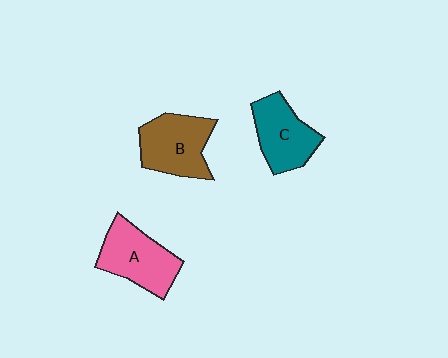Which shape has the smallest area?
Shape C (teal).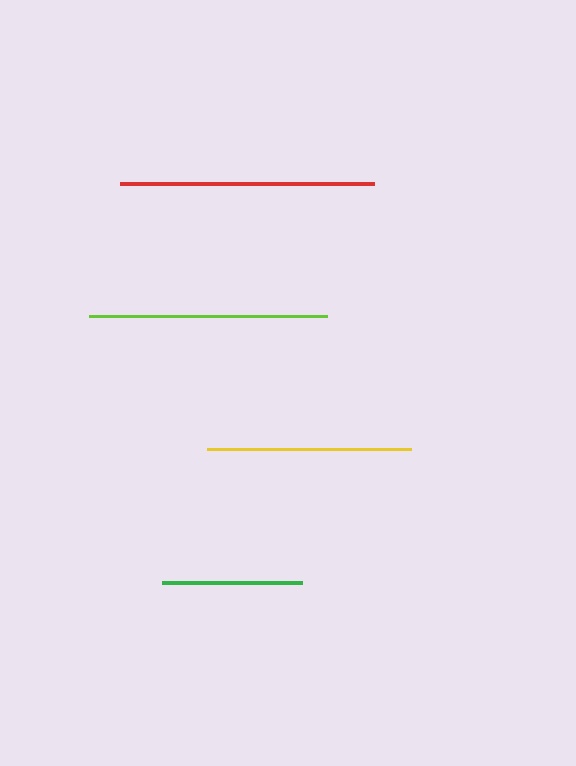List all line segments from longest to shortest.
From longest to shortest: red, lime, yellow, green.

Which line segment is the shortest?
The green line is the shortest at approximately 141 pixels.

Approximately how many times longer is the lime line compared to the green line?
The lime line is approximately 1.7 times the length of the green line.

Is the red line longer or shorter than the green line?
The red line is longer than the green line.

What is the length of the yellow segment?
The yellow segment is approximately 205 pixels long.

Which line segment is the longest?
The red line is the longest at approximately 254 pixels.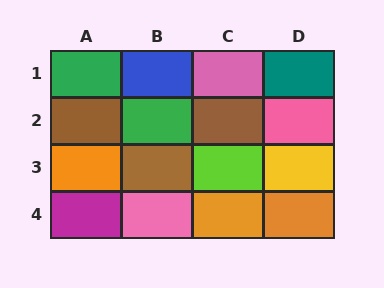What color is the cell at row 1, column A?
Green.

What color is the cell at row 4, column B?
Pink.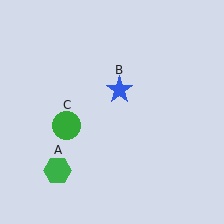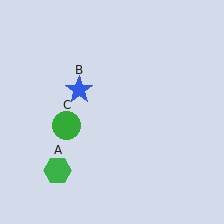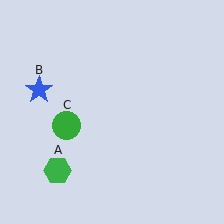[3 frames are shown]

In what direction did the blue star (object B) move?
The blue star (object B) moved left.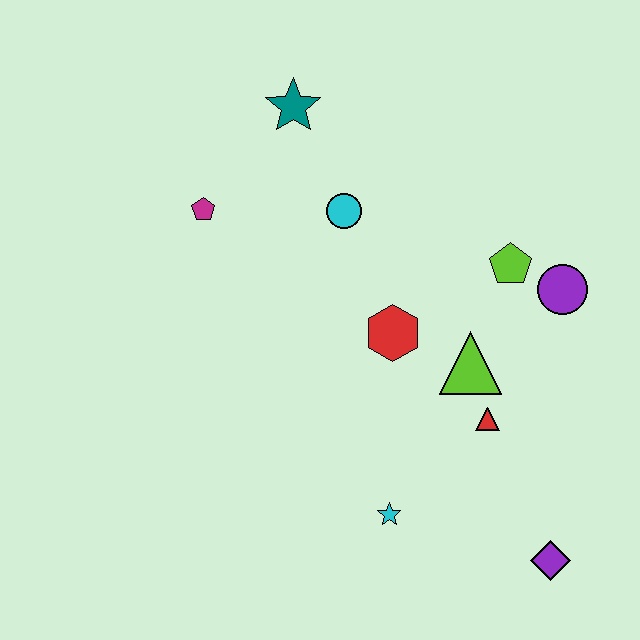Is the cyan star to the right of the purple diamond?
No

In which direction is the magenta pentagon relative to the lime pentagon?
The magenta pentagon is to the left of the lime pentagon.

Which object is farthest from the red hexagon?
The purple diamond is farthest from the red hexagon.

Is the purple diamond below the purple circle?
Yes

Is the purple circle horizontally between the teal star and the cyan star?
No